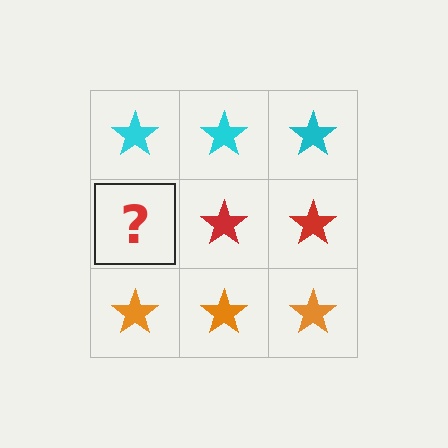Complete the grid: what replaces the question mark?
The question mark should be replaced with a red star.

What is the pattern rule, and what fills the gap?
The rule is that each row has a consistent color. The gap should be filled with a red star.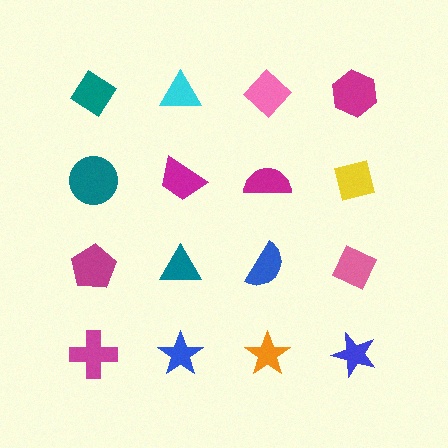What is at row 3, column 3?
A blue semicircle.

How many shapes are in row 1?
4 shapes.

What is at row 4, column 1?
A magenta cross.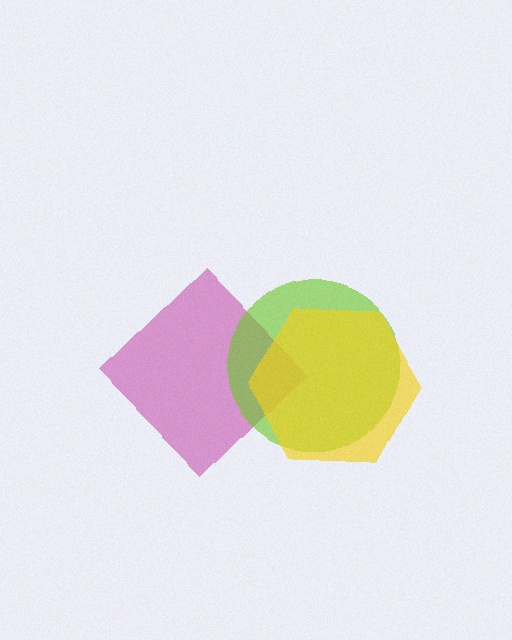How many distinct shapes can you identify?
There are 3 distinct shapes: a magenta diamond, a lime circle, a yellow hexagon.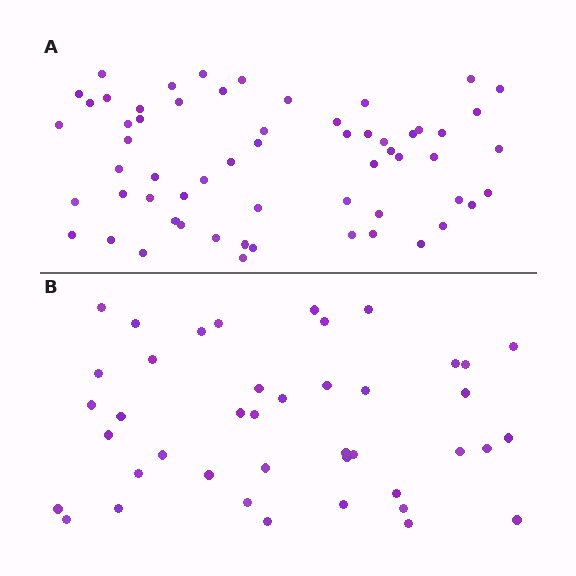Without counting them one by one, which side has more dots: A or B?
Region A (the top region) has more dots.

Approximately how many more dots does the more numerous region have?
Region A has approximately 20 more dots than region B.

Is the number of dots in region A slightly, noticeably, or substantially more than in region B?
Region A has noticeably more, but not dramatically so. The ratio is roughly 1.4 to 1.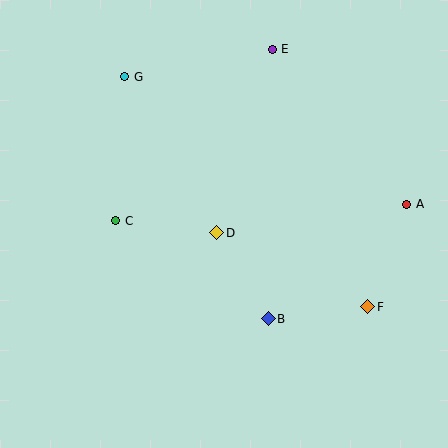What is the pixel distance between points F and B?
The distance between F and B is 100 pixels.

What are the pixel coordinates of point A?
Point A is at (407, 204).